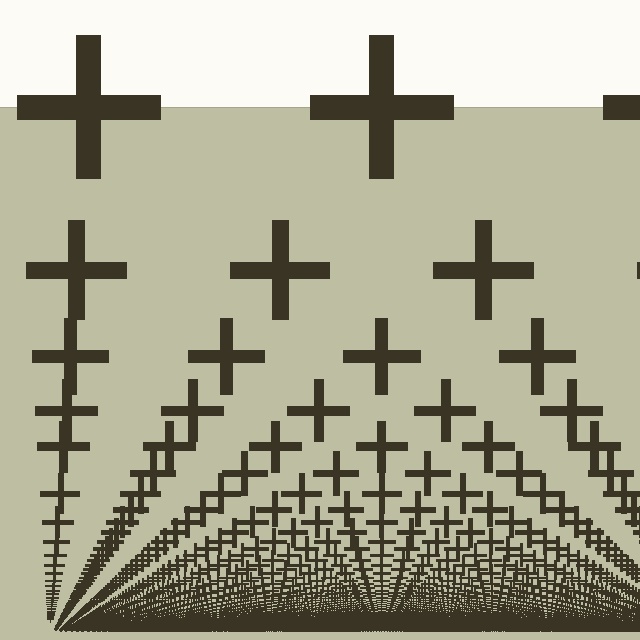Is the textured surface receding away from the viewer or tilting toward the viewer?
The surface appears to tilt toward the viewer. Texture elements get larger and sparser toward the top.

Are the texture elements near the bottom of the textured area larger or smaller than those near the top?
Smaller. The gradient is inverted — elements near the bottom are smaller and denser.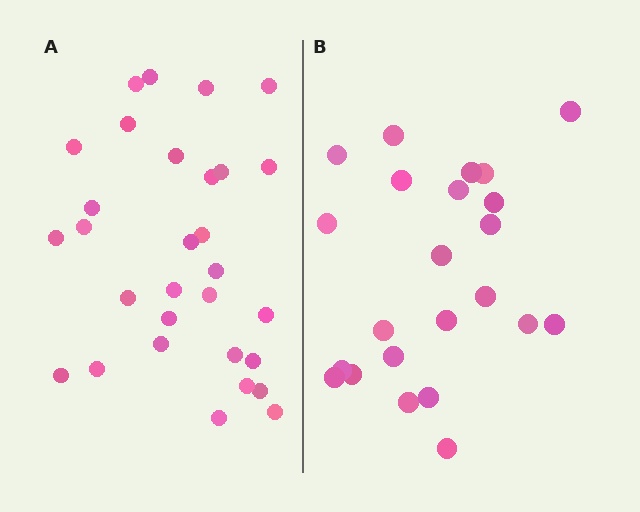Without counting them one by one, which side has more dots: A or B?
Region A (the left region) has more dots.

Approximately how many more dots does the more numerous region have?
Region A has roughly 8 or so more dots than region B.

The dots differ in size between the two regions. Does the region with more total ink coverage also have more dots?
No. Region B has more total ink coverage because its dots are larger, but region A actually contains more individual dots. Total area can be misleading — the number of items is what matters here.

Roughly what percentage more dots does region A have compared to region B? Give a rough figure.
About 30% more.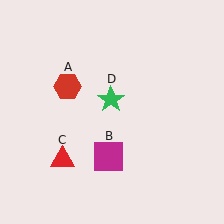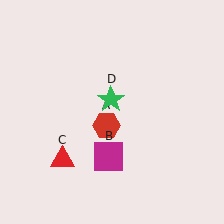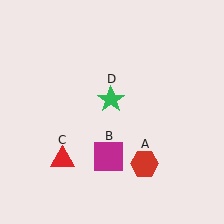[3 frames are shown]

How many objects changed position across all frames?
1 object changed position: red hexagon (object A).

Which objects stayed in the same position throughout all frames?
Magenta square (object B) and red triangle (object C) and green star (object D) remained stationary.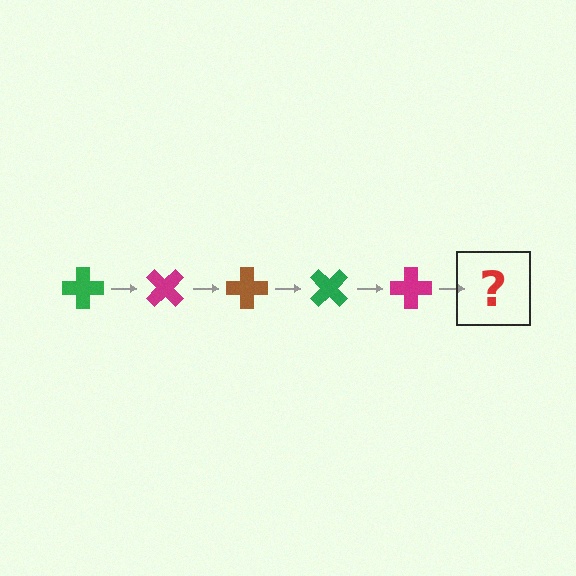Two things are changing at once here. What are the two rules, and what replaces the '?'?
The two rules are that it rotates 45 degrees each step and the color cycles through green, magenta, and brown. The '?' should be a brown cross, rotated 225 degrees from the start.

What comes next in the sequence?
The next element should be a brown cross, rotated 225 degrees from the start.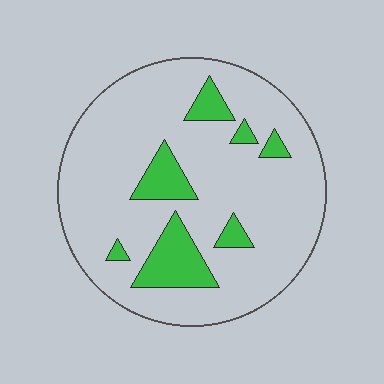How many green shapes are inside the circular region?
7.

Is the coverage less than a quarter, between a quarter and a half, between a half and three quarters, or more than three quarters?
Less than a quarter.